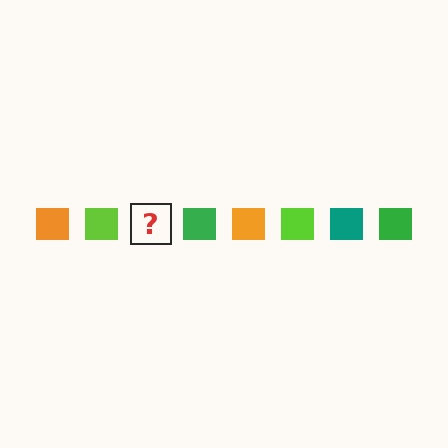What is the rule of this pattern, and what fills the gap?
The rule is that the pattern cycles through orange, lime, teal, green squares. The gap should be filled with a teal square.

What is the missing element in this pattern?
The missing element is a teal square.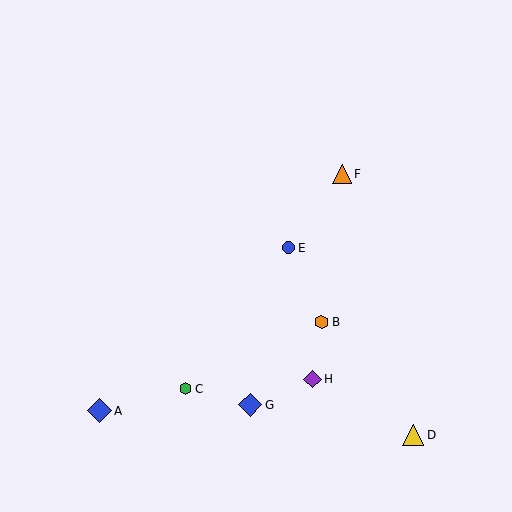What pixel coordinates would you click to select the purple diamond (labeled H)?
Click at (312, 379) to select the purple diamond H.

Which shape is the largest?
The blue diamond (labeled G) is the largest.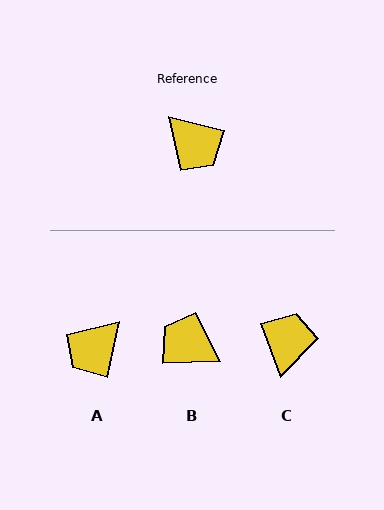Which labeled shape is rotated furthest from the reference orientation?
B, about 165 degrees away.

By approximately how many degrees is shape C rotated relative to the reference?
Approximately 123 degrees counter-clockwise.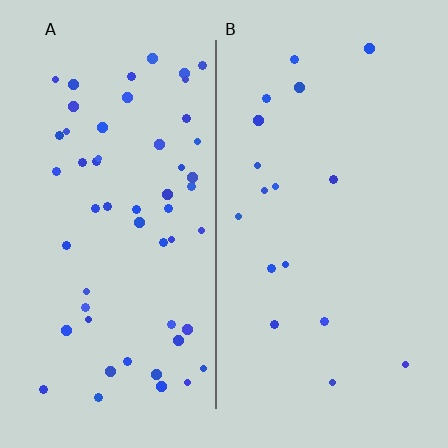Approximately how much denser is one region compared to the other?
Approximately 3.2× — region A over region B.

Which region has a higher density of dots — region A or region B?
A (the left).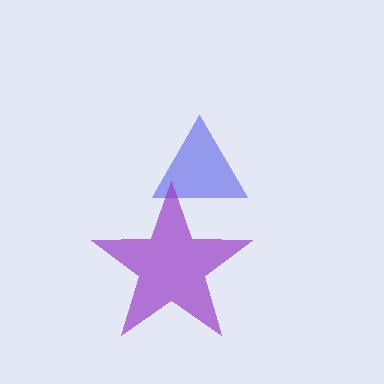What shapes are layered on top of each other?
The layered shapes are: a blue triangle, a purple star.